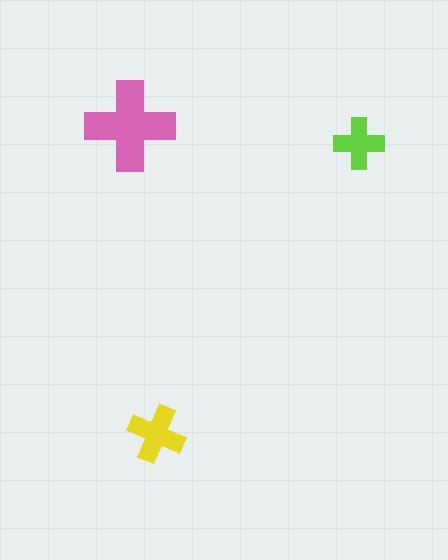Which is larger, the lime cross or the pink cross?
The pink one.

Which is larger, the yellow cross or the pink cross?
The pink one.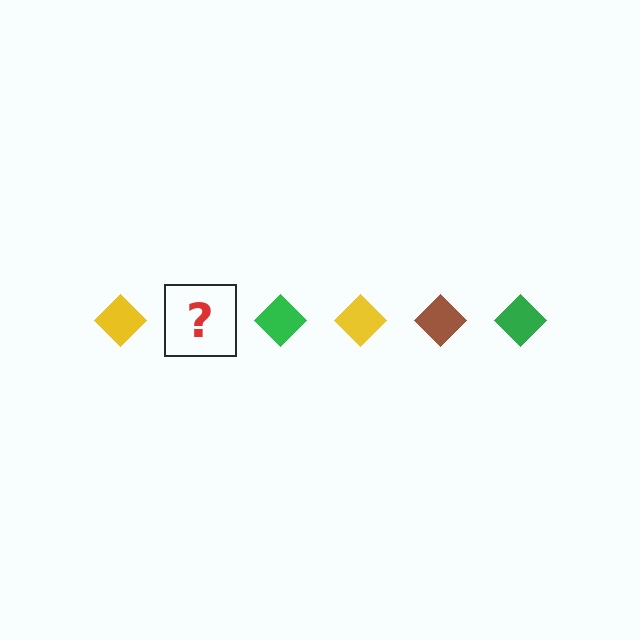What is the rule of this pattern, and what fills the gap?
The rule is that the pattern cycles through yellow, brown, green diamonds. The gap should be filled with a brown diamond.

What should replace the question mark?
The question mark should be replaced with a brown diamond.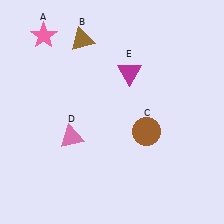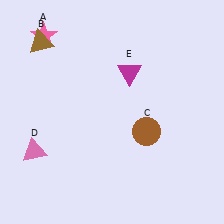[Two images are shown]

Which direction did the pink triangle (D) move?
The pink triangle (D) moved left.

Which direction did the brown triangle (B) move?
The brown triangle (B) moved left.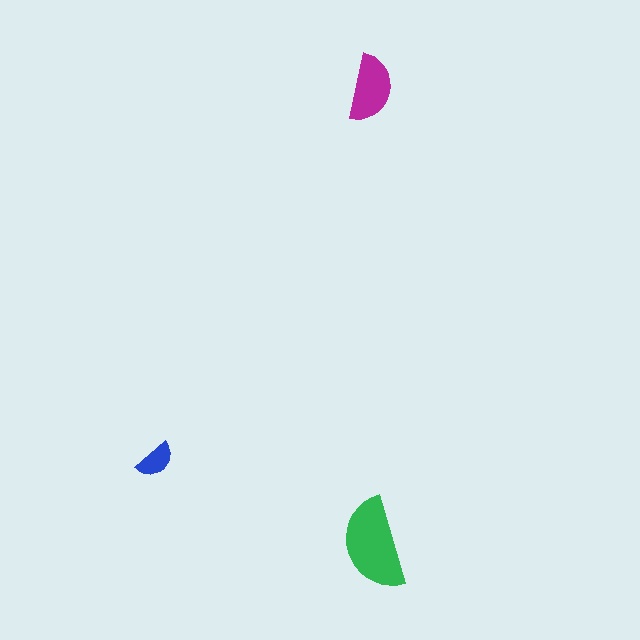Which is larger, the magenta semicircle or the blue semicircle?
The magenta one.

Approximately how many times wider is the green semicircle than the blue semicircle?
About 2.5 times wider.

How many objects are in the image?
There are 3 objects in the image.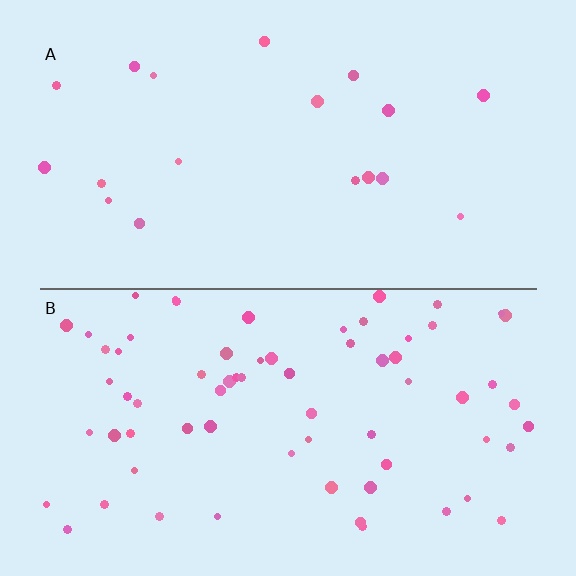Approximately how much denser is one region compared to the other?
Approximately 3.7× — region B over region A.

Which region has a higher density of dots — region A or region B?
B (the bottom).